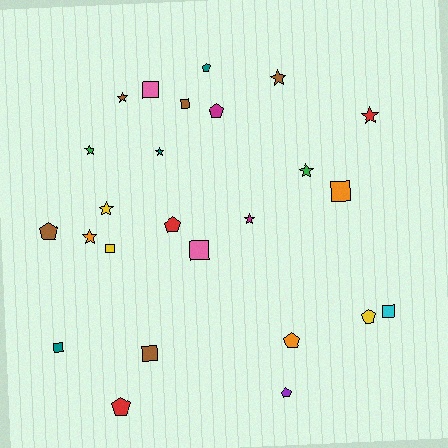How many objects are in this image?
There are 25 objects.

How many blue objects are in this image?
There are no blue objects.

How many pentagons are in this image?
There are 8 pentagons.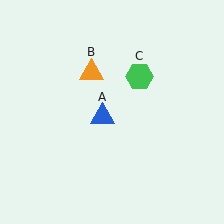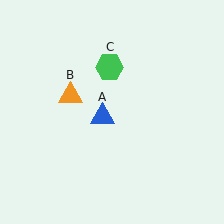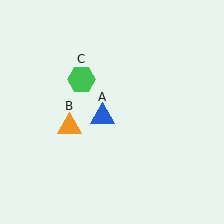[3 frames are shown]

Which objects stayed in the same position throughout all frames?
Blue triangle (object A) remained stationary.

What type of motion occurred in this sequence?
The orange triangle (object B), green hexagon (object C) rotated counterclockwise around the center of the scene.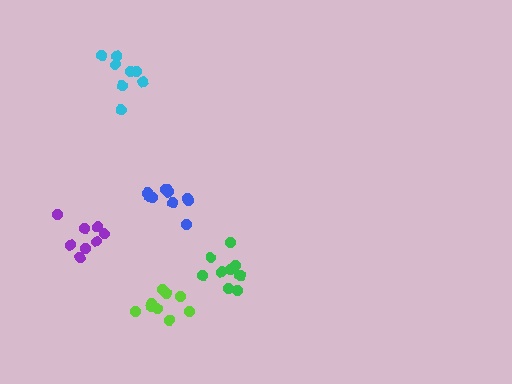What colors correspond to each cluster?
The clusters are colored: purple, cyan, blue, green, lime.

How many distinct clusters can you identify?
There are 5 distinct clusters.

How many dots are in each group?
Group 1: 8 dots, Group 2: 8 dots, Group 3: 10 dots, Group 4: 10 dots, Group 5: 9 dots (45 total).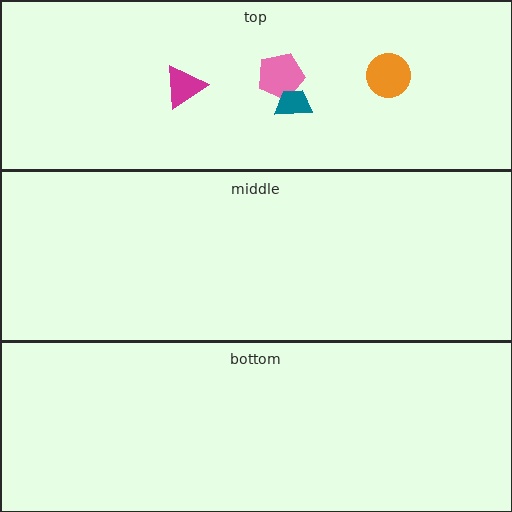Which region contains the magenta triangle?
The top region.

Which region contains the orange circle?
The top region.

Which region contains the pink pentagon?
The top region.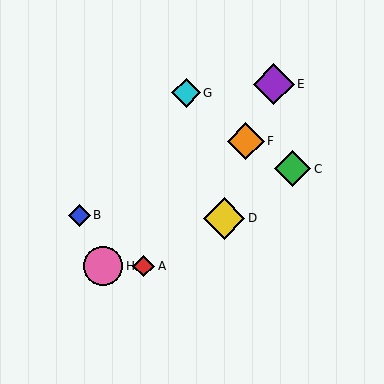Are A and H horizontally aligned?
Yes, both are at y≈266.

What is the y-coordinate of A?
Object A is at y≈266.